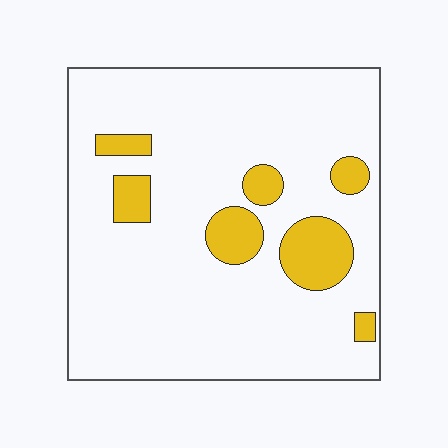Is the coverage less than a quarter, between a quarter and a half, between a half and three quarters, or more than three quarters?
Less than a quarter.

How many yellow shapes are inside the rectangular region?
7.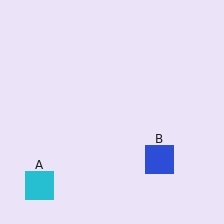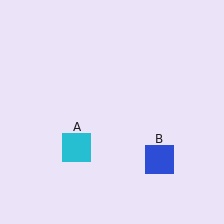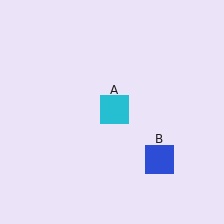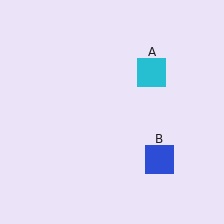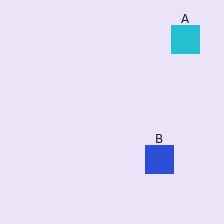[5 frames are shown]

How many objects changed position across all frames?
1 object changed position: cyan square (object A).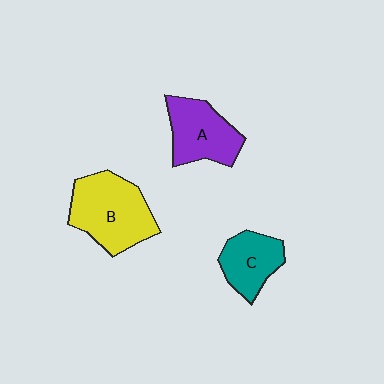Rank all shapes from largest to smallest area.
From largest to smallest: B (yellow), A (purple), C (teal).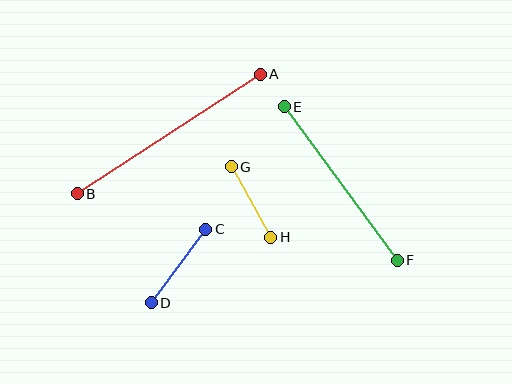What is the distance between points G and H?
The distance is approximately 81 pixels.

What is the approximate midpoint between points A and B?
The midpoint is at approximately (169, 134) pixels.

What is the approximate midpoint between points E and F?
The midpoint is at approximately (341, 183) pixels.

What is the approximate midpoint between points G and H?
The midpoint is at approximately (251, 202) pixels.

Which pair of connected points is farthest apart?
Points A and B are farthest apart.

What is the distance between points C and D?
The distance is approximately 92 pixels.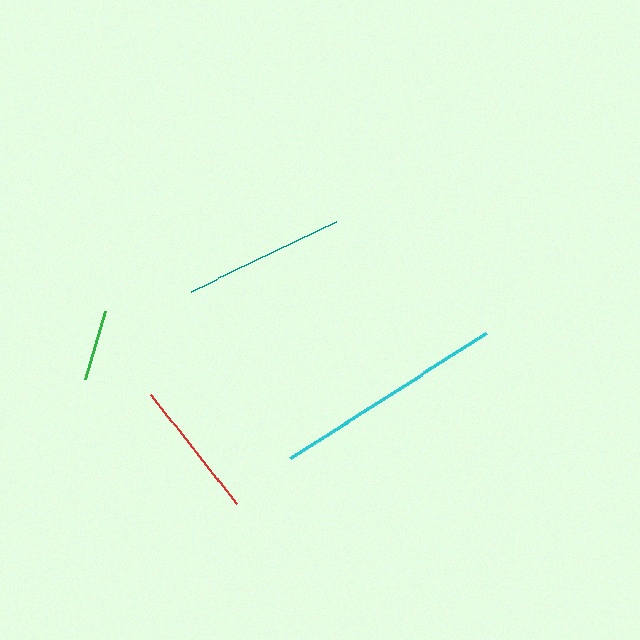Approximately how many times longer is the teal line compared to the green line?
The teal line is approximately 2.3 times the length of the green line.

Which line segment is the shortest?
The green line is the shortest at approximately 71 pixels.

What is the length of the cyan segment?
The cyan segment is approximately 233 pixels long.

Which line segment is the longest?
The cyan line is the longest at approximately 233 pixels.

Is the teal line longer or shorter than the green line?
The teal line is longer than the green line.